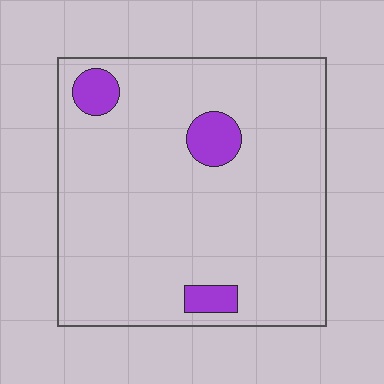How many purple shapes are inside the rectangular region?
3.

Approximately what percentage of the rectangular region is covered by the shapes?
Approximately 10%.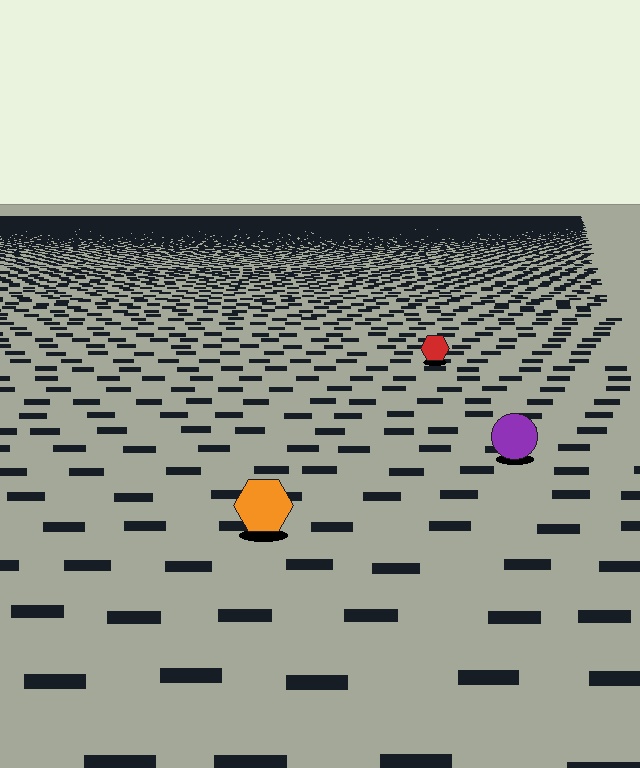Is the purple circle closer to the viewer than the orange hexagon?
No. The orange hexagon is closer — you can tell from the texture gradient: the ground texture is coarser near it.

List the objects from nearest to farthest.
From nearest to farthest: the orange hexagon, the purple circle, the red hexagon.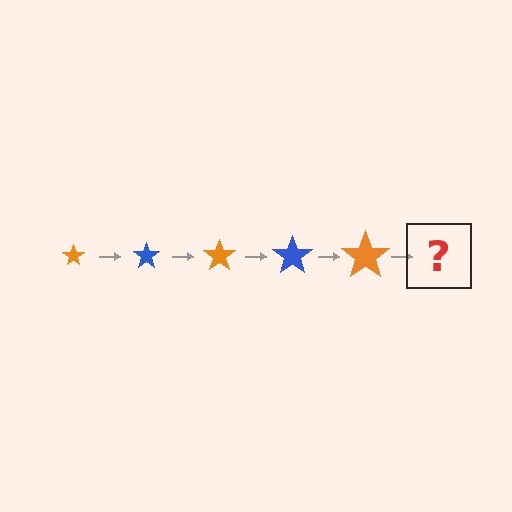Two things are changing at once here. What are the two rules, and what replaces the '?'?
The two rules are that the star grows larger each step and the color cycles through orange and blue. The '?' should be a blue star, larger than the previous one.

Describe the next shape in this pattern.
It should be a blue star, larger than the previous one.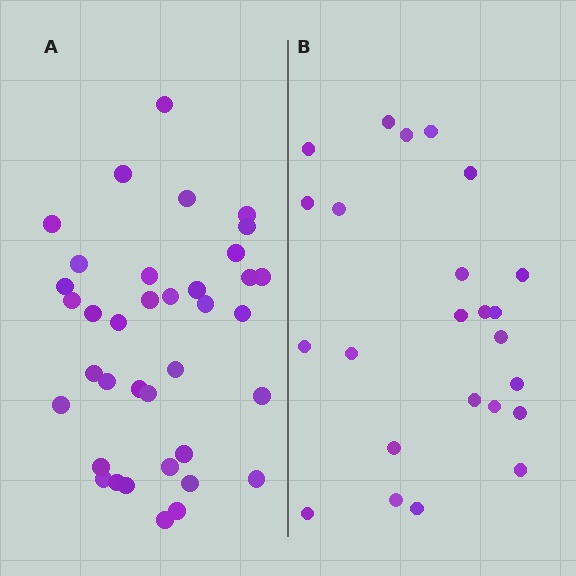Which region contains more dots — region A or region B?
Region A (the left region) has more dots.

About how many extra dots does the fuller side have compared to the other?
Region A has approximately 15 more dots than region B.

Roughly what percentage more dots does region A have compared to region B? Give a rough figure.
About 55% more.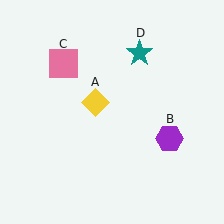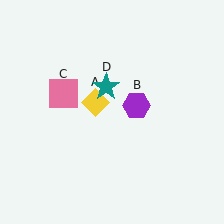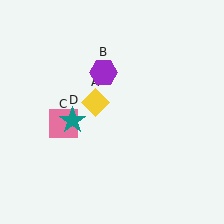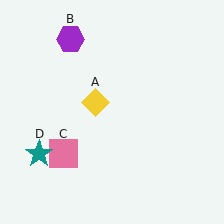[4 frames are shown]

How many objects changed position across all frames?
3 objects changed position: purple hexagon (object B), pink square (object C), teal star (object D).